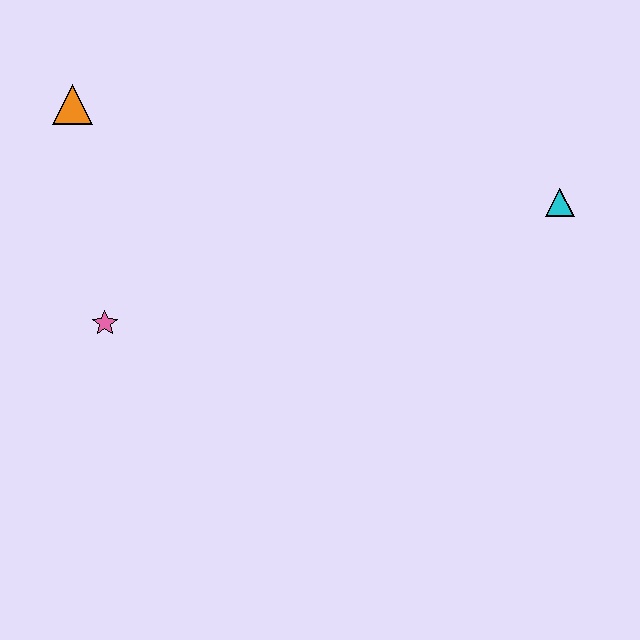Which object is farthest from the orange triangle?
The cyan triangle is farthest from the orange triangle.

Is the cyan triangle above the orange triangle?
No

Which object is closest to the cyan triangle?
The pink star is closest to the cyan triangle.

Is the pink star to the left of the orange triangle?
No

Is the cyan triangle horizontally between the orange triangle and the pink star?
No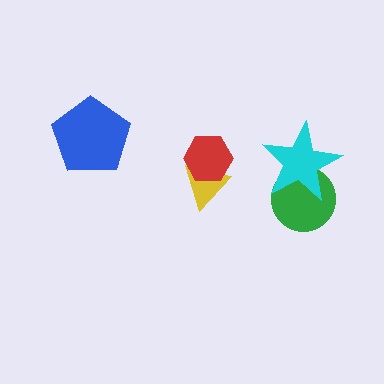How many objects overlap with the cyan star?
1 object overlaps with the cyan star.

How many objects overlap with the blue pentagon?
0 objects overlap with the blue pentagon.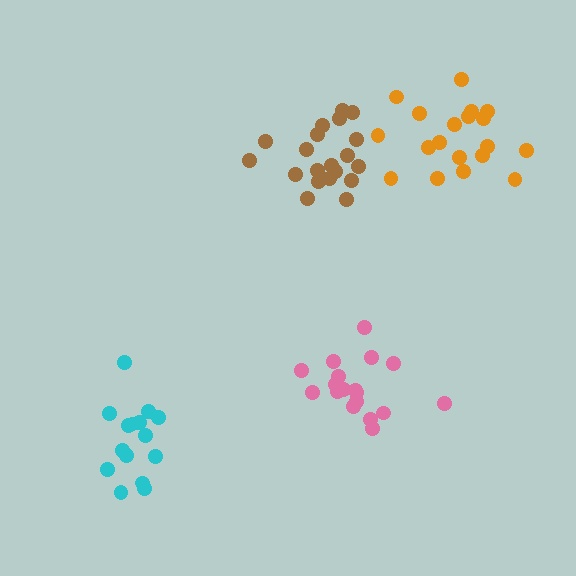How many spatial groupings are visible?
There are 4 spatial groupings.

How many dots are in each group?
Group 1: 15 dots, Group 2: 20 dots, Group 3: 18 dots, Group 4: 19 dots (72 total).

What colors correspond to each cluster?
The clusters are colored: cyan, brown, pink, orange.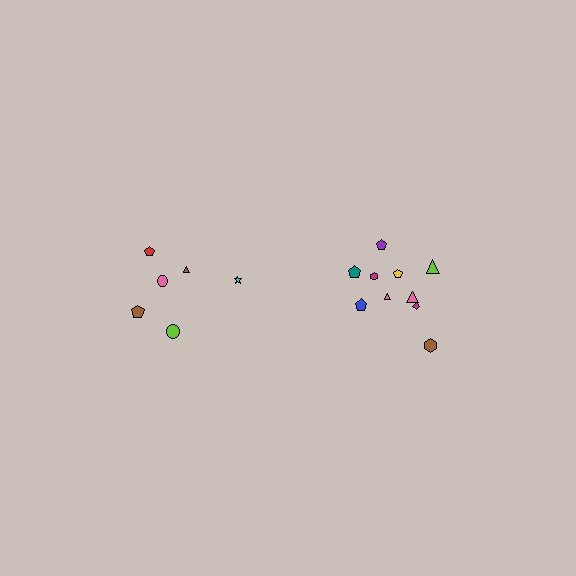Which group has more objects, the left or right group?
The right group.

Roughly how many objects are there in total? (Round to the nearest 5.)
Roughly 15 objects in total.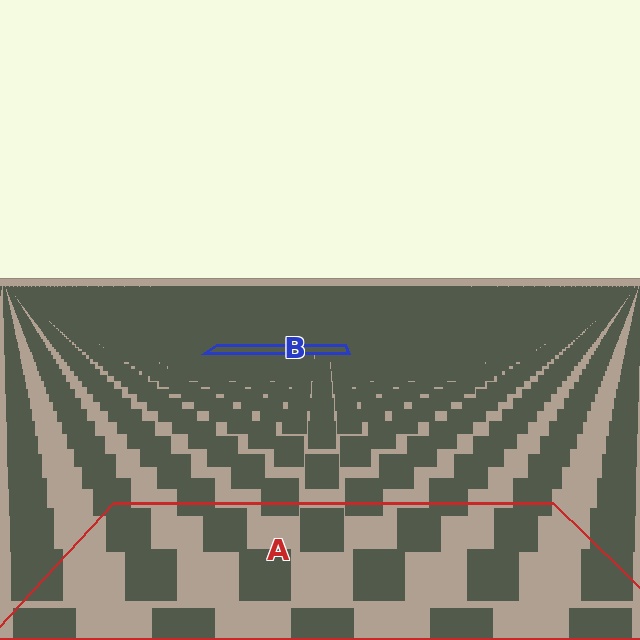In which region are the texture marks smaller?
The texture marks are smaller in region B, because it is farther away.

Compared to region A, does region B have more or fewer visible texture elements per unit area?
Region B has more texture elements per unit area — they are packed more densely because it is farther away.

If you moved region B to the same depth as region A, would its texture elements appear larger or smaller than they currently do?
They would appear larger. At a closer depth, the same texture elements are projected at a bigger on-screen size.